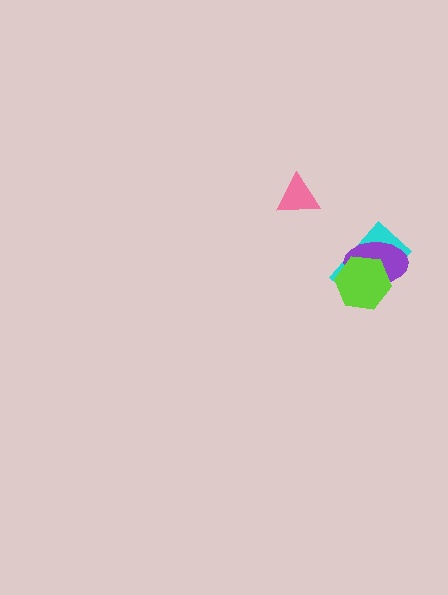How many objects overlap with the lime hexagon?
2 objects overlap with the lime hexagon.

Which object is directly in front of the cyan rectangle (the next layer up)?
The purple ellipse is directly in front of the cyan rectangle.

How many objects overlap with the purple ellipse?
2 objects overlap with the purple ellipse.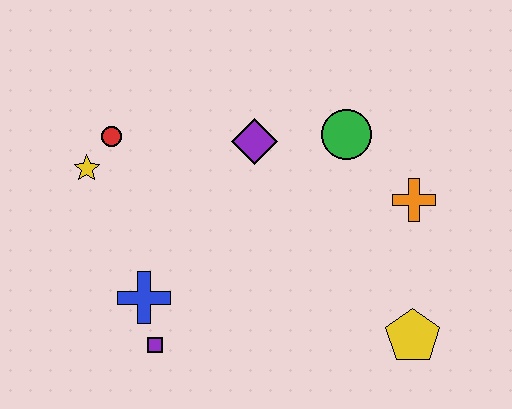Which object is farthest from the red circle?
The yellow pentagon is farthest from the red circle.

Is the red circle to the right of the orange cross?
No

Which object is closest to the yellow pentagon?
The orange cross is closest to the yellow pentagon.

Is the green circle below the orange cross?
No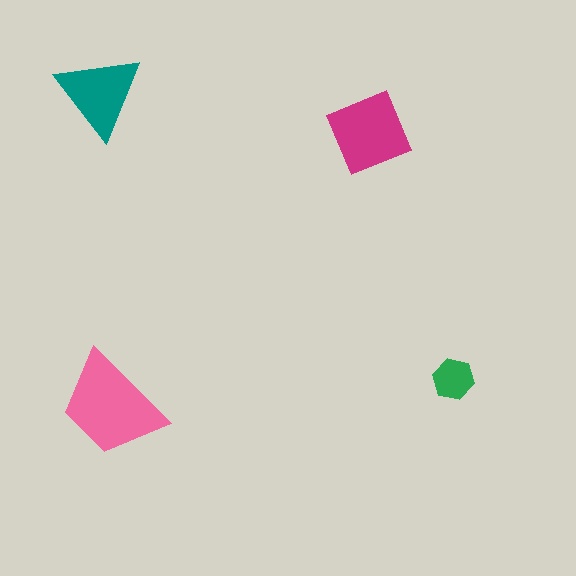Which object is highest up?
The teal triangle is topmost.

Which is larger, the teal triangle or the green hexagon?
The teal triangle.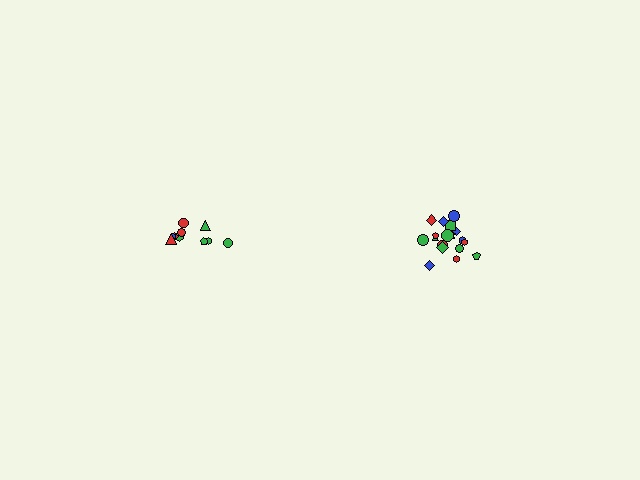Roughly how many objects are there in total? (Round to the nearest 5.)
Roughly 30 objects in total.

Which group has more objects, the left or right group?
The right group.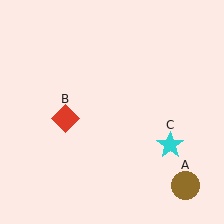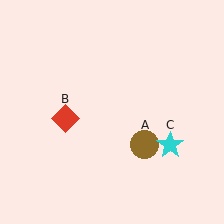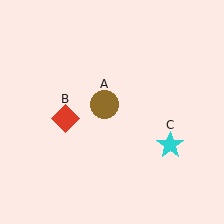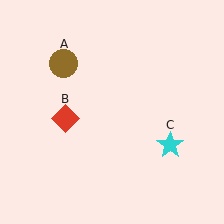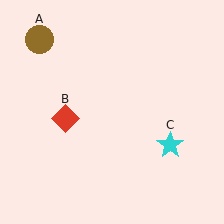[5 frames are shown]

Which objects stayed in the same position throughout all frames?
Red diamond (object B) and cyan star (object C) remained stationary.